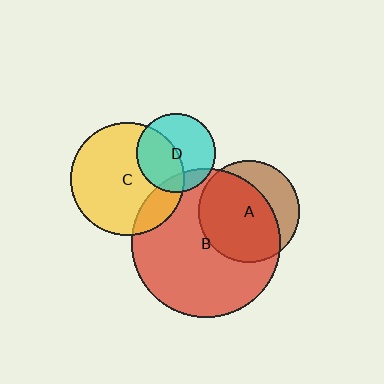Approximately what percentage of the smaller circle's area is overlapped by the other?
Approximately 70%.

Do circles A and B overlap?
Yes.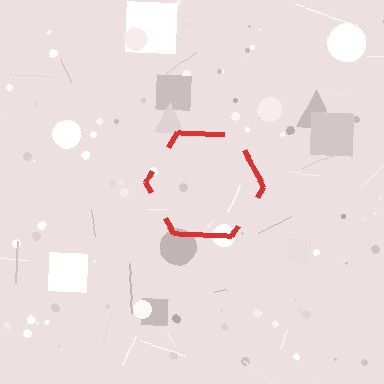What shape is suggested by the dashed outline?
The dashed outline suggests a hexagon.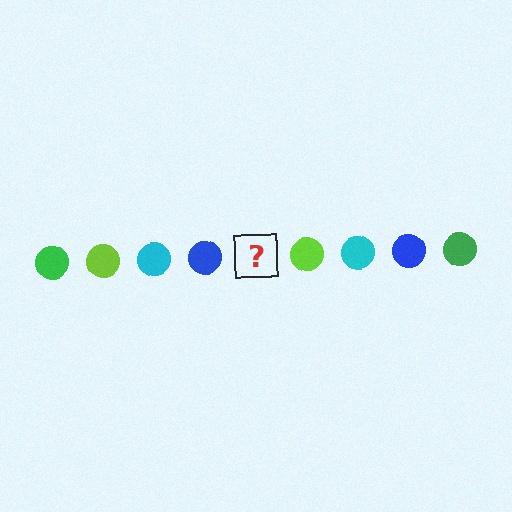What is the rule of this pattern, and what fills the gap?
The rule is that the pattern cycles through green, lime, cyan, blue circles. The gap should be filled with a green circle.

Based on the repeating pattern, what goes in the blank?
The blank should be a green circle.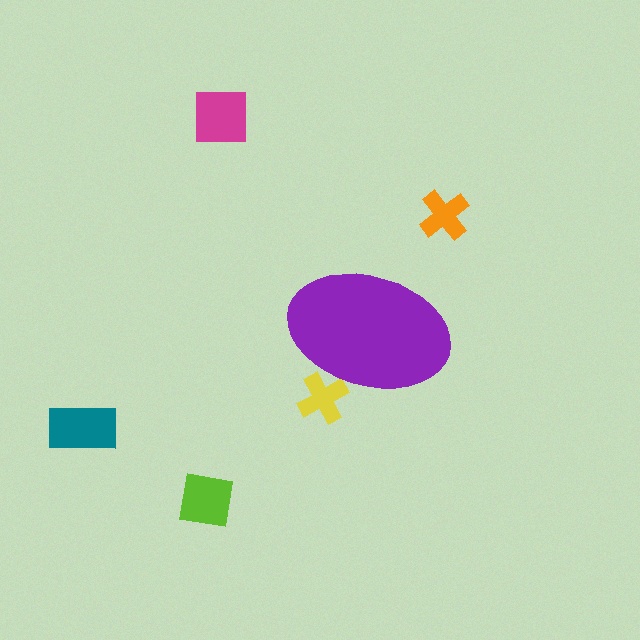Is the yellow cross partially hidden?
Yes, the yellow cross is partially hidden behind the purple ellipse.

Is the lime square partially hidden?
No, the lime square is fully visible.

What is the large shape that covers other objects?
A purple ellipse.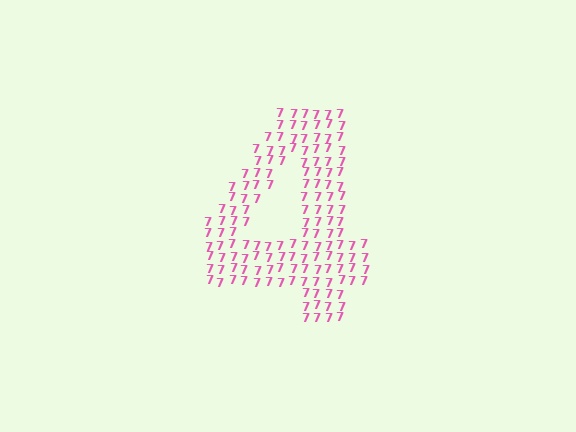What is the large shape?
The large shape is the digit 4.